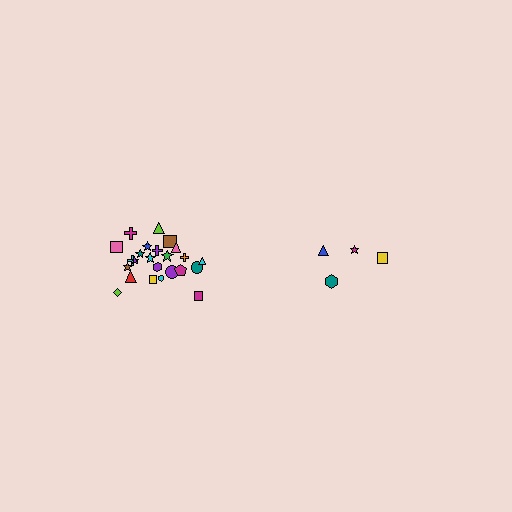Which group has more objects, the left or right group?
The left group.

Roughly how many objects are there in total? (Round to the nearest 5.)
Roughly 30 objects in total.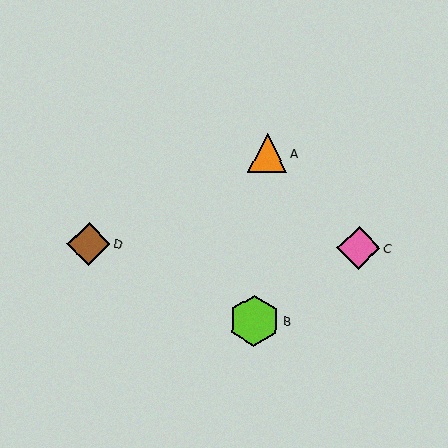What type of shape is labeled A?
Shape A is an orange triangle.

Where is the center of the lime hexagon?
The center of the lime hexagon is at (254, 321).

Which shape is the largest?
The lime hexagon (labeled B) is the largest.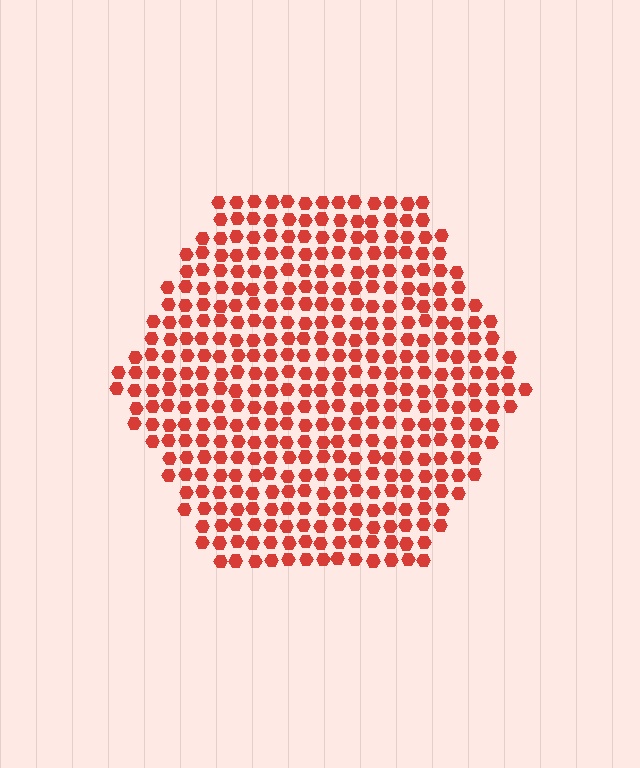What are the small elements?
The small elements are hexagons.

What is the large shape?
The large shape is a hexagon.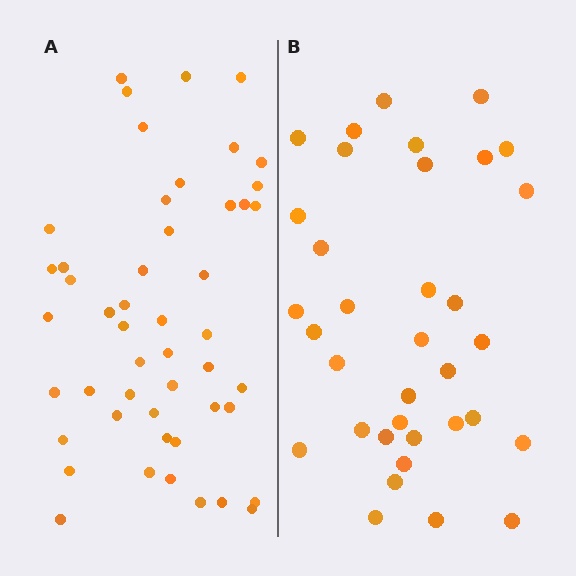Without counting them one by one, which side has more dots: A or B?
Region A (the left region) has more dots.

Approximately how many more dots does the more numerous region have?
Region A has approximately 15 more dots than region B.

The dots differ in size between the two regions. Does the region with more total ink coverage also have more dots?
No. Region B has more total ink coverage because its dots are larger, but region A actually contains more individual dots. Total area can be misleading — the number of items is what matters here.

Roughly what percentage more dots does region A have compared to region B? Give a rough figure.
About 40% more.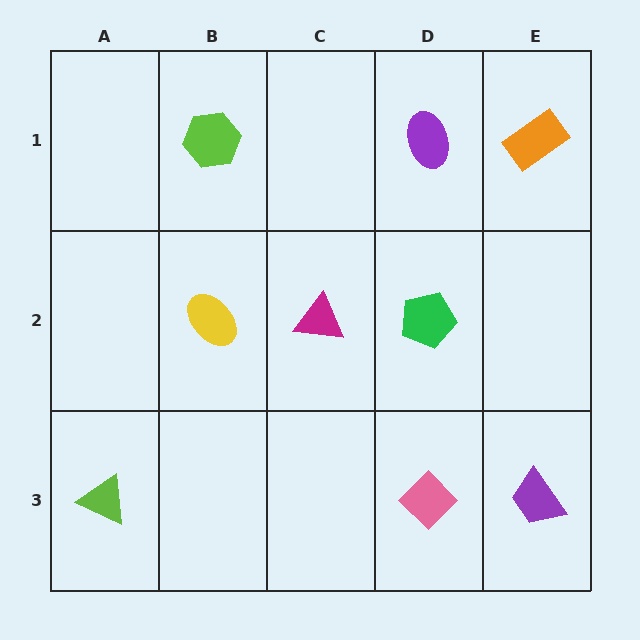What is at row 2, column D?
A green pentagon.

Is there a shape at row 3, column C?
No, that cell is empty.